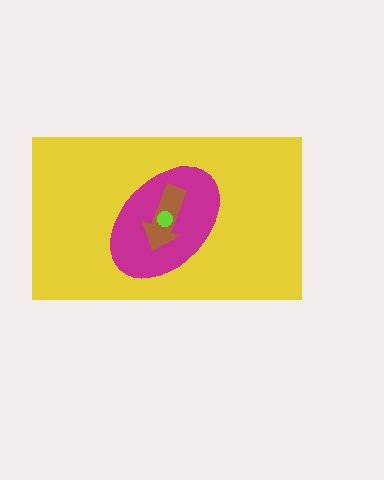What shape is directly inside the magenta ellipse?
The brown arrow.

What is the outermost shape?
The yellow rectangle.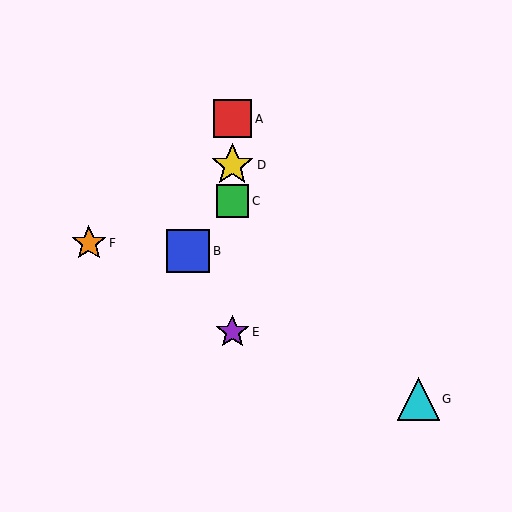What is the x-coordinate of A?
Object A is at x≈232.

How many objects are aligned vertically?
4 objects (A, C, D, E) are aligned vertically.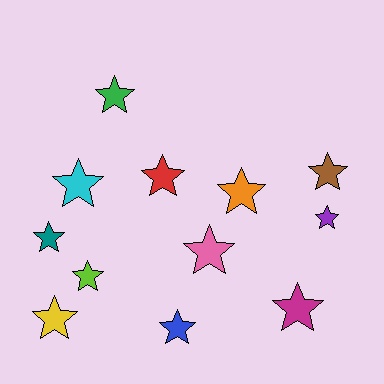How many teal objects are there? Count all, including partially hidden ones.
There is 1 teal object.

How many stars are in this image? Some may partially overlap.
There are 12 stars.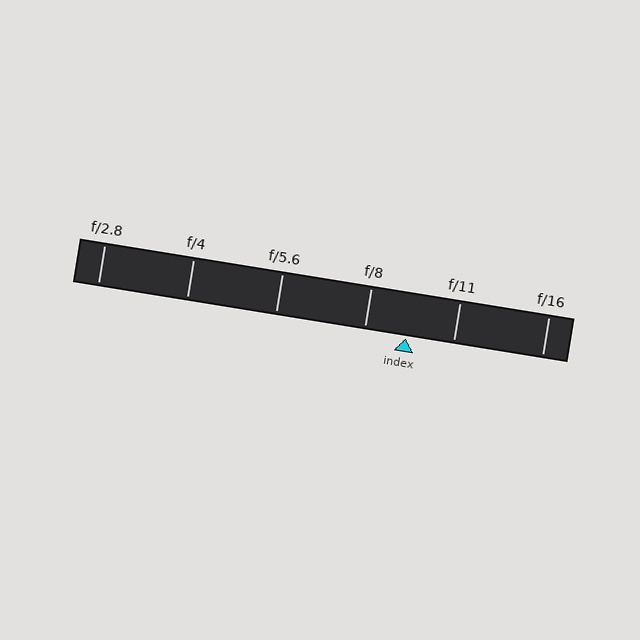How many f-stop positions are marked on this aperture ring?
There are 6 f-stop positions marked.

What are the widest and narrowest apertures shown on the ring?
The widest aperture shown is f/2.8 and the narrowest is f/16.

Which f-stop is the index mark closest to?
The index mark is closest to f/8.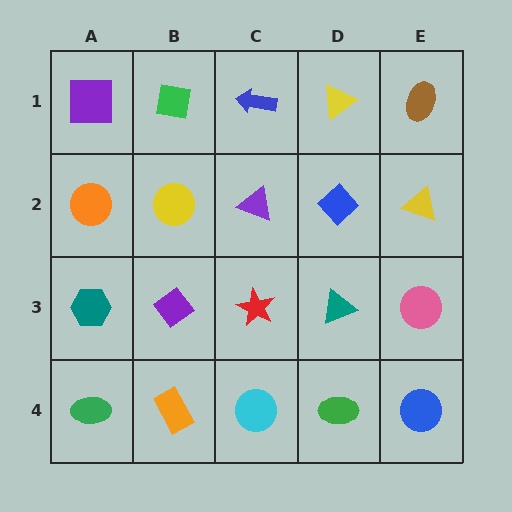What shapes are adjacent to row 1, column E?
A yellow triangle (row 2, column E), a yellow triangle (row 1, column D).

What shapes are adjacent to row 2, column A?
A purple square (row 1, column A), a teal hexagon (row 3, column A), a yellow circle (row 2, column B).